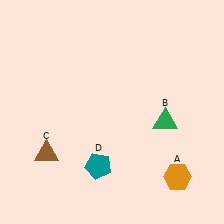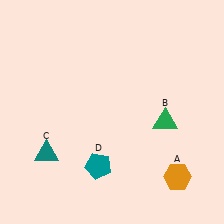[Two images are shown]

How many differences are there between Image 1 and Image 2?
There is 1 difference between the two images.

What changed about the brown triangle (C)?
In Image 1, C is brown. In Image 2, it changed to teal.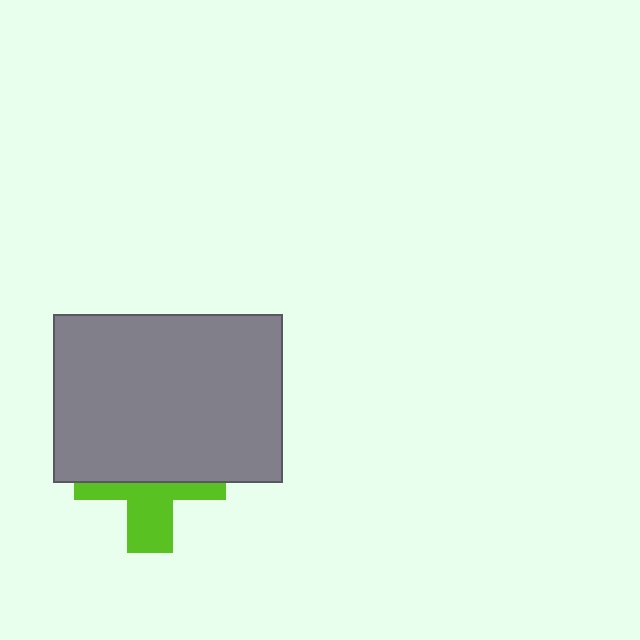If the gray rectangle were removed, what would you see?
You would see the complete lime cross.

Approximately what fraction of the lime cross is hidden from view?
Roughly 59% of the lime cross is hidden behind the gray rectangle.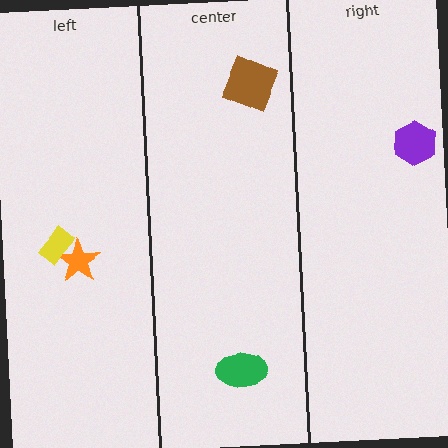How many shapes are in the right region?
1.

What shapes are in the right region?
The purple hexagon.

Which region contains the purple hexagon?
The right region.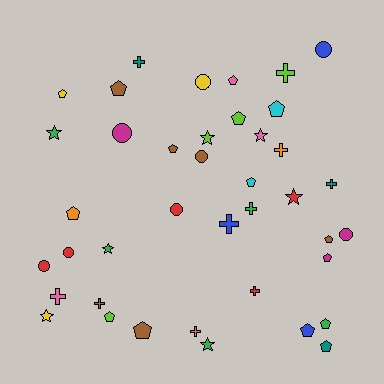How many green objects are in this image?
There are 5 green objects.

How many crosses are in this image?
There are 10 crosses.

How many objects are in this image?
There are 40 objects.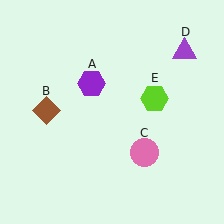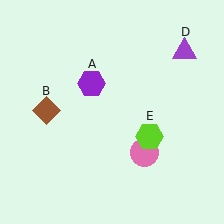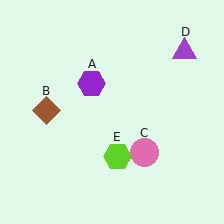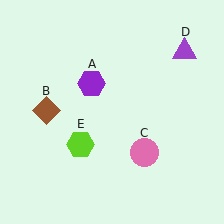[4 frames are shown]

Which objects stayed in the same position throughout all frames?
Purple hexagon (object A) and brown diamond (object B) and pink circle (object C) and purple triangle (object D) remained stationary.